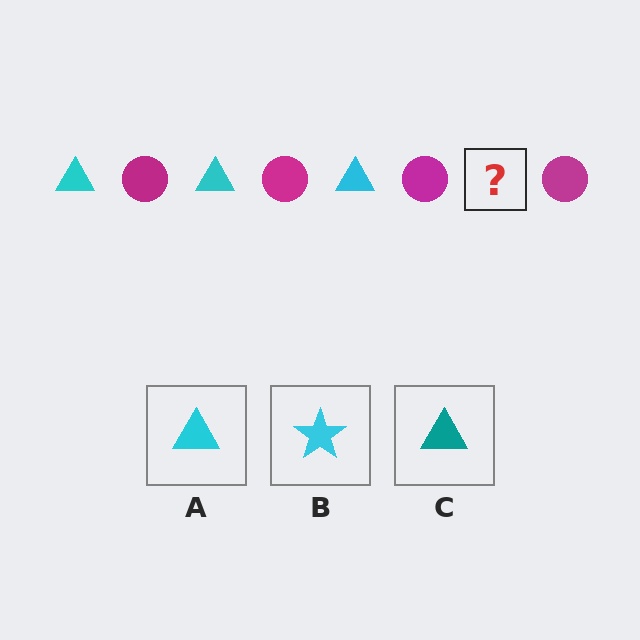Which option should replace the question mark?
Option A.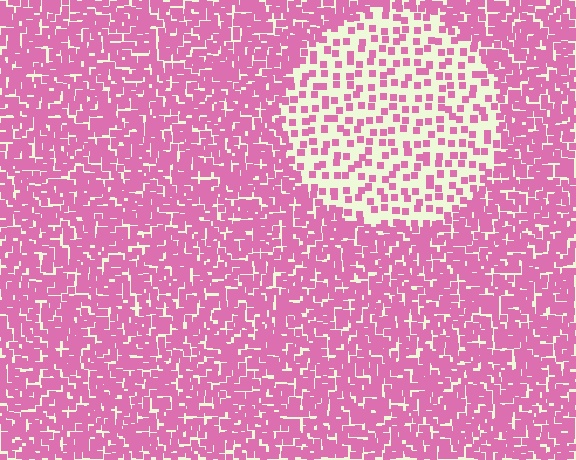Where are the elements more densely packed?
The elements are more densely packed outside the circle boundary.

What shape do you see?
I see a circle.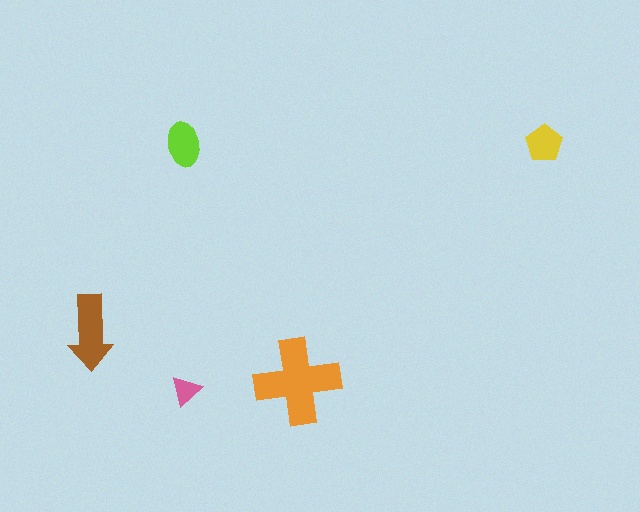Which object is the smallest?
The pink triangle.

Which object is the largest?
The orange cross.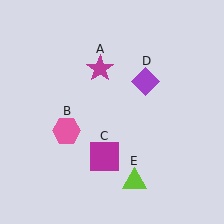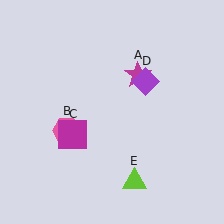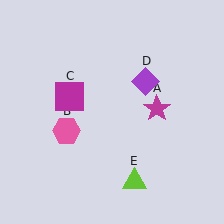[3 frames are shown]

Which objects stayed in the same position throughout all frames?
Pink hexagon (object B) and purple diamond (object D) and lime triangle (object E) remained stationary.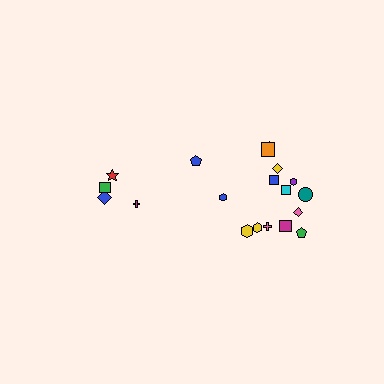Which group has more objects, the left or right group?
The right group.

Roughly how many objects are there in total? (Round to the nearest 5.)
Roughly 20 objects in total.